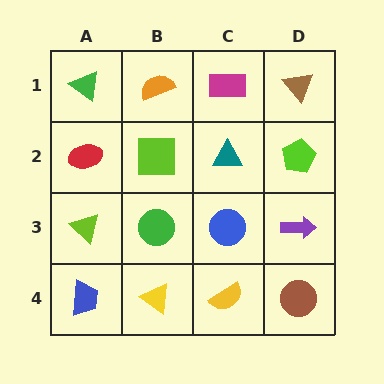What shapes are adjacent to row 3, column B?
A lime square (row 2, column B), a yellow triangle (row 4, column B), a lime triangle (row 3, column A), a blue circle (row 3, column C).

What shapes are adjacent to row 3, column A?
A red ellipse (row 2, column A), a blue trapezoid (row 4, column A), a green circle (row 3, column B).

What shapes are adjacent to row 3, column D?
A lime pentagon (row 2, column D), a brown circle (row 4, column D), a blue circle (row 3, column C).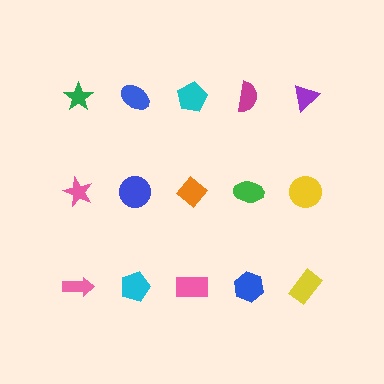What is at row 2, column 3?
An orange diamond.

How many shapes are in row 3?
5 shapes.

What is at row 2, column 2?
A blue circle.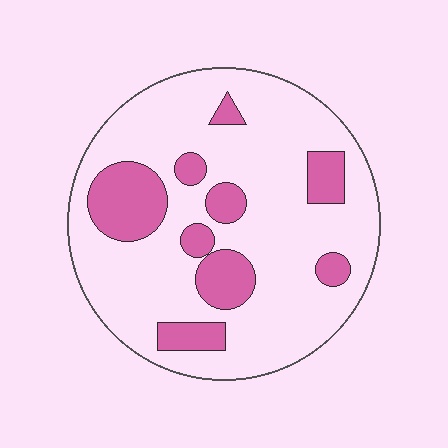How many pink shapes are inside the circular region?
9.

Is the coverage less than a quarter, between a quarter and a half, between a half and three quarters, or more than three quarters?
Less than a quarter.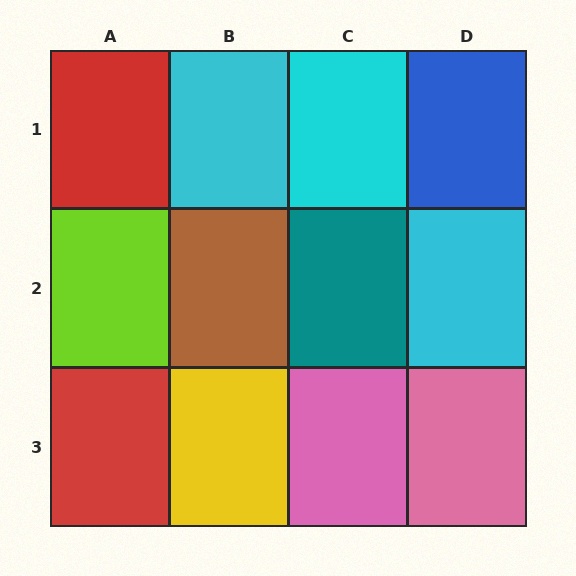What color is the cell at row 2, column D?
Cyan.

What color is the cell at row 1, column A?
Red.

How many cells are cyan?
3 cells are cyan.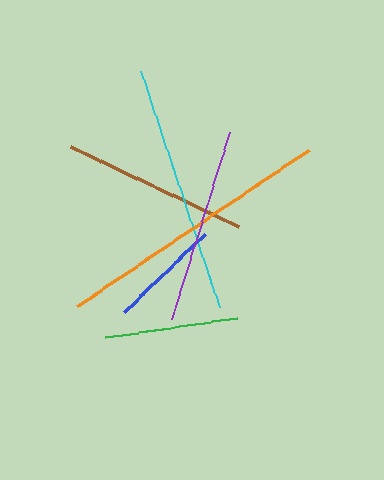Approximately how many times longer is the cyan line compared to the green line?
The cyan line is approximately 1.9 times the length of the green line.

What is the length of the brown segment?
The brown segment is approximately 185 pixels long.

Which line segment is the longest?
The orange line is the longest at approximately 280 pixels.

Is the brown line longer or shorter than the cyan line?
The cyan line is longer than the brown line.